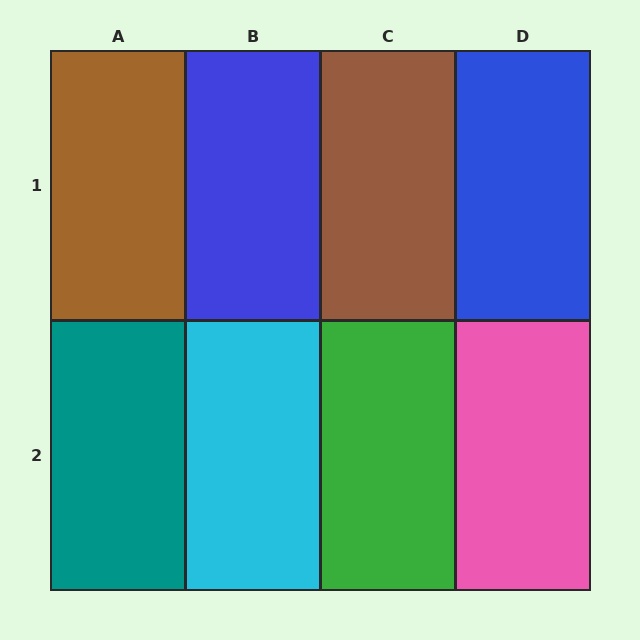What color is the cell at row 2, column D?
Pink.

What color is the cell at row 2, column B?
Cyan.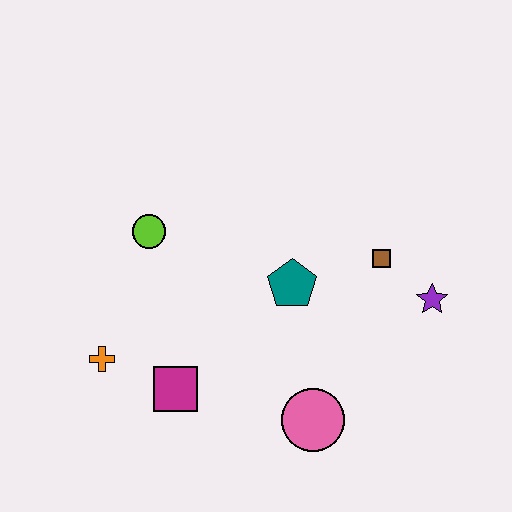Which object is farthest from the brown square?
The orange cross is farthest from the brown square.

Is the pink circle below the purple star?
Yes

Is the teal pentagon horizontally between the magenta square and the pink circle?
Yes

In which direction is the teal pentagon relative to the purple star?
The teal pentagon is to the left of the purple star.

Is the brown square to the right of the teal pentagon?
Yes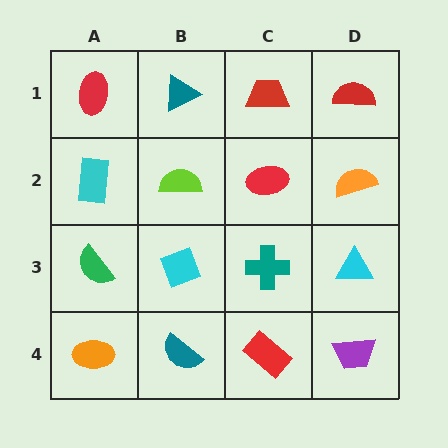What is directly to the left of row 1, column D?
A red trapezoid.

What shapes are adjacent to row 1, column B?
A lime semicircle (row 2, column B), a red ellipse (row 1, column A), a red trapezoid (row 1, column C).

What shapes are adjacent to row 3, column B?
A lime semicircle (row 2, column B), a teal semicircle (row 4, column B), a green semicircle (row 3, column A), a teal cross (row 3, column C).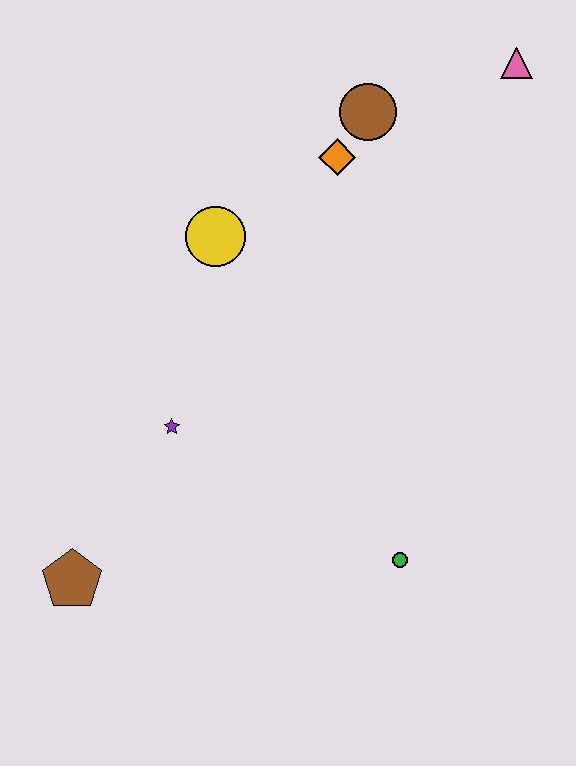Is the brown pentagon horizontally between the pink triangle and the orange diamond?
No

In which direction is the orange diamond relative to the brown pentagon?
The orange diamond is above the brown pentagon.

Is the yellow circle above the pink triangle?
No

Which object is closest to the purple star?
The brown pentagon is closest to the purple star.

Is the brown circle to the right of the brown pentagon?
Yes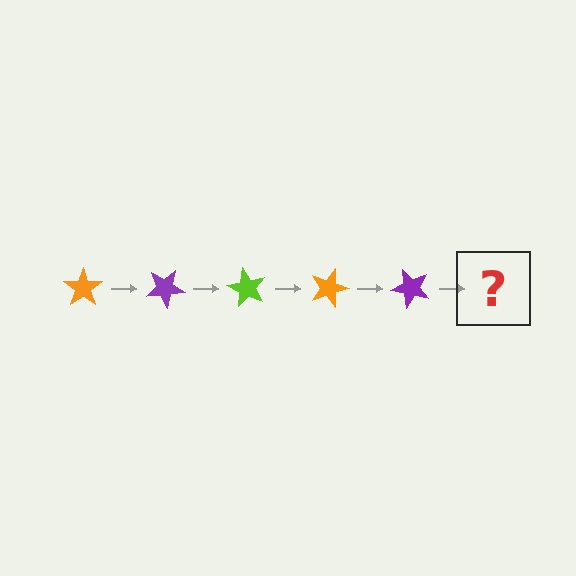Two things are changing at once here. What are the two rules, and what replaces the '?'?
The two rules are that it rotates 30 degrees each step and the color cycles through orange, purple, and lime. The '?' should be a lime star, rotated 150 degrees from the start.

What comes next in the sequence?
The next element should be a lime star, rotated 150 degrees from the start.